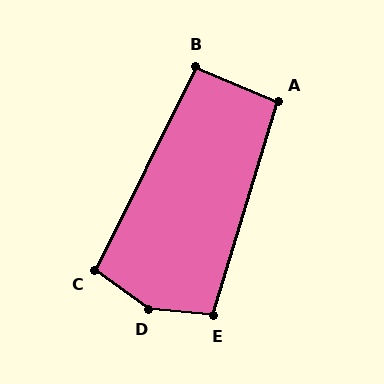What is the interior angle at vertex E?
Approximately 102 degrees (obtuse).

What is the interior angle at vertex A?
Approximately 96 degrees (obtuse).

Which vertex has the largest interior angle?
D, at approximately 149 degrees.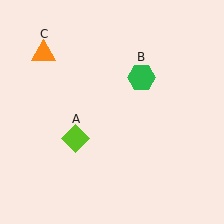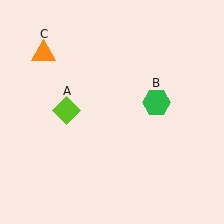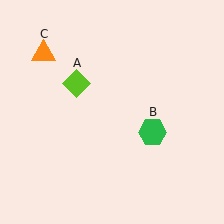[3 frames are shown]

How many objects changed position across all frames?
2 objects changed position: lime diamond (object A), green hexagon (object B).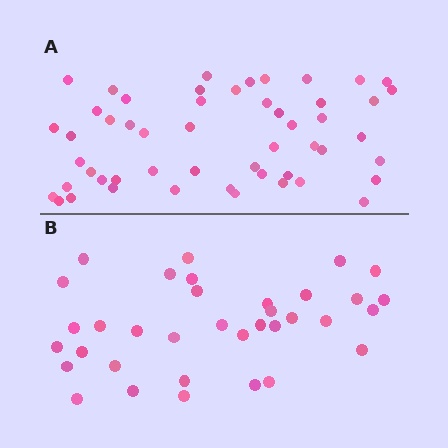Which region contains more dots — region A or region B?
Region A (the top region) has more dots.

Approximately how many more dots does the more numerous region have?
Region A has approximately 15 more dots than region B.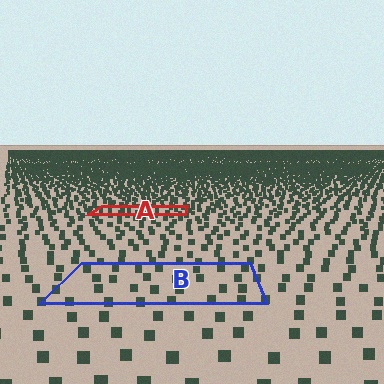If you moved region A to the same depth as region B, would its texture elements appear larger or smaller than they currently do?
They would appear larger. At a closer depth, the same texture elements are projected at a bigger on-screen size.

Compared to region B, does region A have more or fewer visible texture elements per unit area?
Region A has more texture elements per unit area — they are packed more densely because it is farther away.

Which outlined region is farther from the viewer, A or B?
Region A is farther from the viewer — the texture elements inside it appear smaller and more densely packed.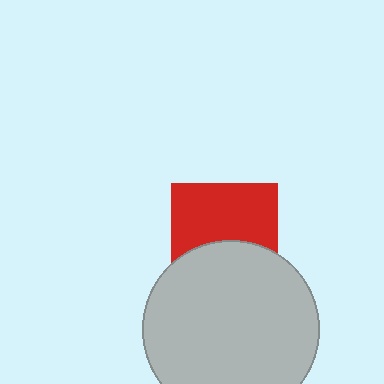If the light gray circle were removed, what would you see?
You would see the complete red square.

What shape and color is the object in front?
The object in front is a light gray circle.